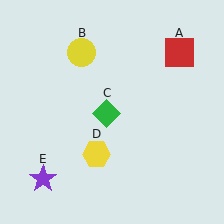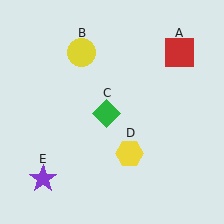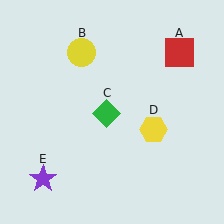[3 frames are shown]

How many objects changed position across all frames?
1 object changed position: yellow hexagon (object D).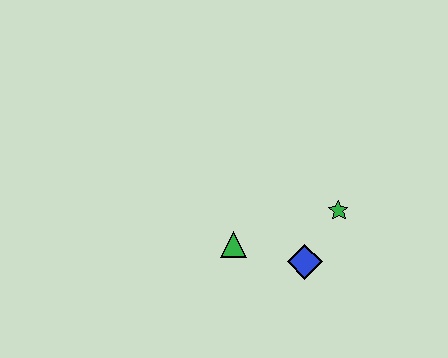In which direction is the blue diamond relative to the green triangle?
The blue diamond is to the right of the green triangle.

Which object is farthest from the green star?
The green triangle is farthest from the green star.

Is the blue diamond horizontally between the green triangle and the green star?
Yes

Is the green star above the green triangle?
Yes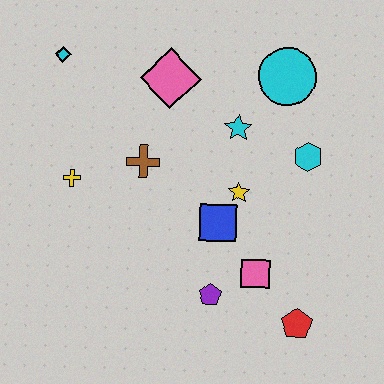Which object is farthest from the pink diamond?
The red pentagon is farthest from the pink diamond.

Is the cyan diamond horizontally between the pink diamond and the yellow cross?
No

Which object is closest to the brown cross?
The yellow cross is closest to the brown cross.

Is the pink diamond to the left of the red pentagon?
Yes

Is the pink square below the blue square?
Yes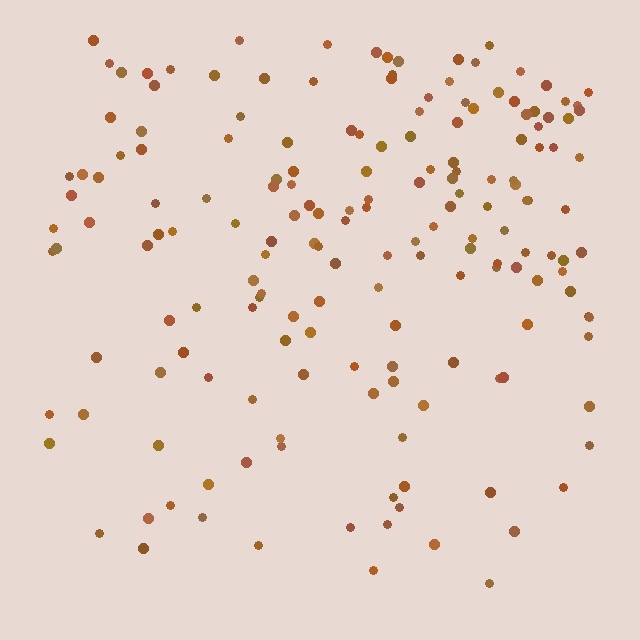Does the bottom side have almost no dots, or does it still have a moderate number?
Still a moderate number, just noticeably fewer than the top.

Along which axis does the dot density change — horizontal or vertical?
Vertical.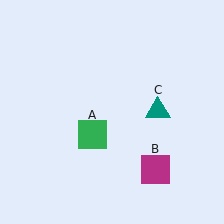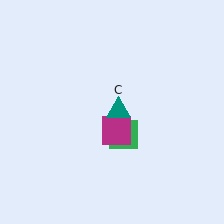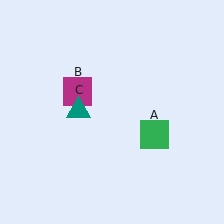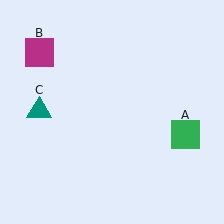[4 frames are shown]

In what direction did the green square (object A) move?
The green square (object A) moved right.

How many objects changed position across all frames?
3 objects changed position: green square (object A), magenta square (object B), teal triangle (object C).